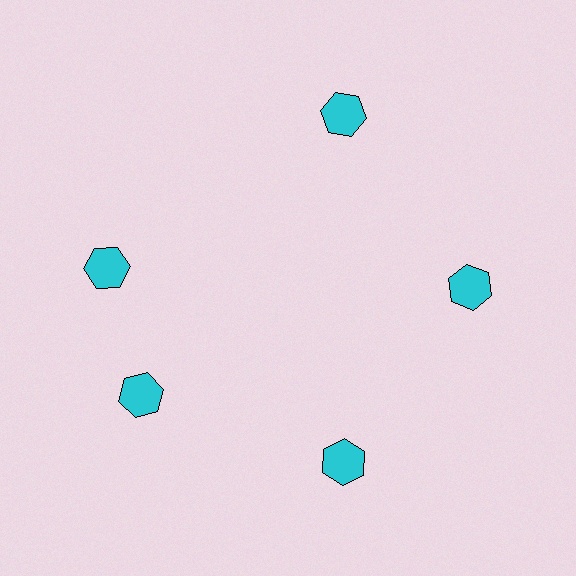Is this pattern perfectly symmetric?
No. The 5 cyan hexagons are arranged in a ring, but one element near the 10 o'clock position is rotated out of alignment along the ring, breaking the 5-fold rotational symmetry.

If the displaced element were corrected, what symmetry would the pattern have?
It would have 5-fold rotational symmetry — the pattern would map onto itself every 72 degrees.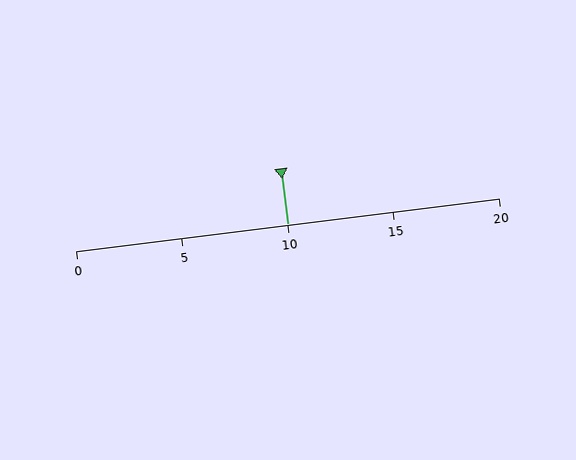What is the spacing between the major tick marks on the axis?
The major ticks are spaced 5 apart.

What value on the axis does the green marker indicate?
The marker indicates approximately 10.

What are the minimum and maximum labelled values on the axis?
The axis runs from 0 to 20.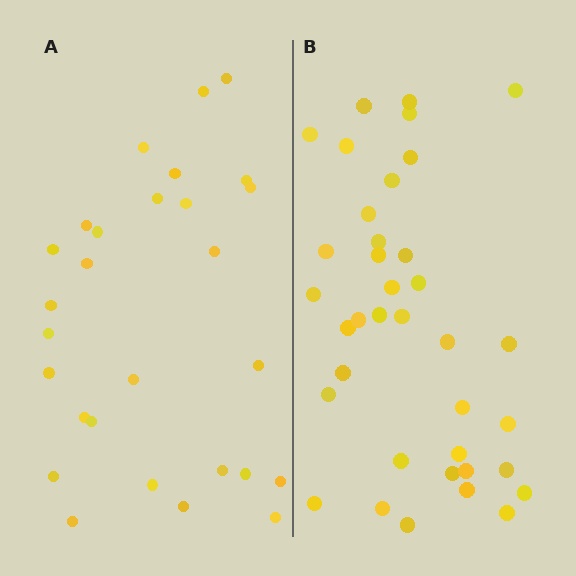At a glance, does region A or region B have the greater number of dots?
Region B (the right region) has more dots.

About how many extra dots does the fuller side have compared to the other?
Region B has roughly 8 or so more dots than region A.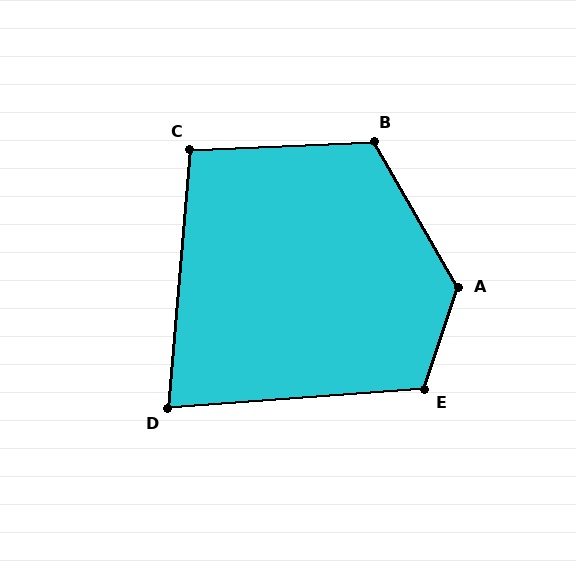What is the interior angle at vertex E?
Approximately 112 degrees (obtuse).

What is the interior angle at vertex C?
Approximately 97 degrees (obtuse).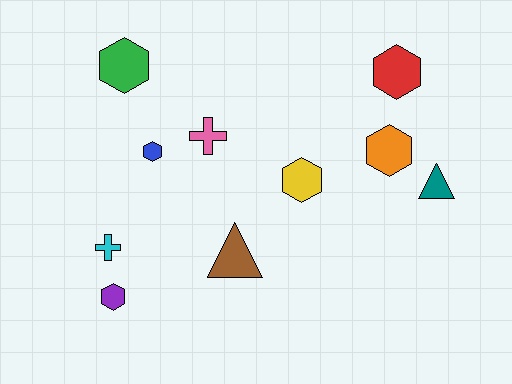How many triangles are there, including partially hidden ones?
There are 2 triangles.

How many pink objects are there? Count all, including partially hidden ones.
There is 1 pink object.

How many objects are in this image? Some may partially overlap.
There are 10 objects.